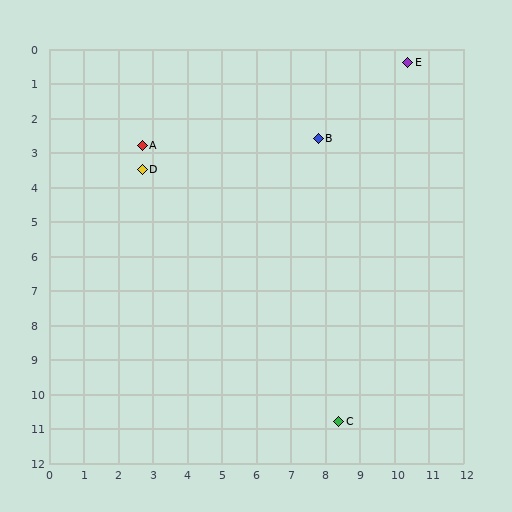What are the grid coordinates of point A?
Point A is at approximately (2.7, 2.8).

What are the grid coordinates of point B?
Point B is at approximately (7.8, 2.6).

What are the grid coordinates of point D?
Point D is at approximately (2.7, 3.5).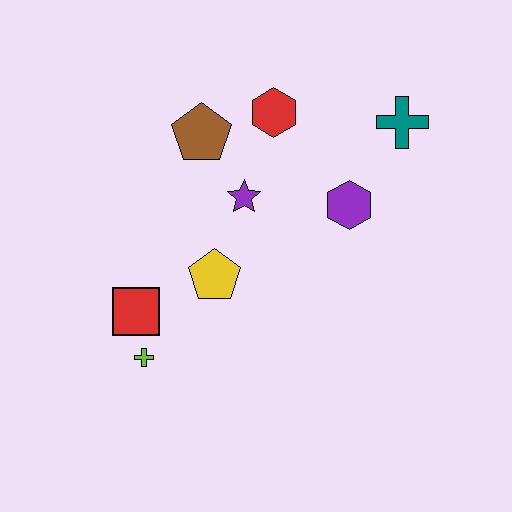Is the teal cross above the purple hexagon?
Yes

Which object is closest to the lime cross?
The red square is closest to the lime cross.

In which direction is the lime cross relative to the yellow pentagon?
The lime cross is below the yellow pentagon.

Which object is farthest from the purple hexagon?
The lime cross is farthest from the purple hexagon.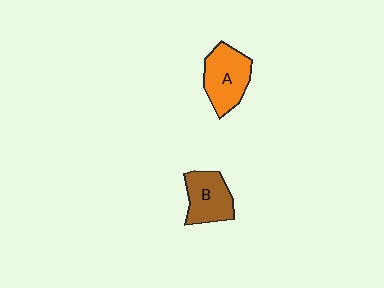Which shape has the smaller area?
Shape B (brown).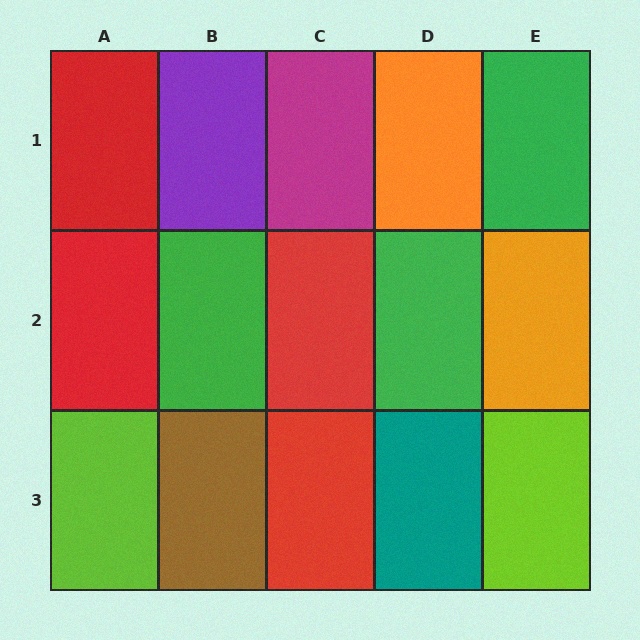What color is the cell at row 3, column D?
Teal.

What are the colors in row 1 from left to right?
Red, purple, magenta, orange, green.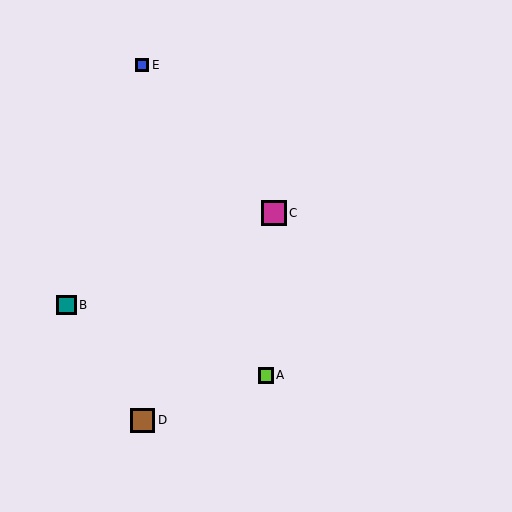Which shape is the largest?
The magenta square (labeled C) is the largest.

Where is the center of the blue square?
The center of the blue square is at (142, 65).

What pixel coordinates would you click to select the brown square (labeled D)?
Click at (143, 420) to select the brown square D.